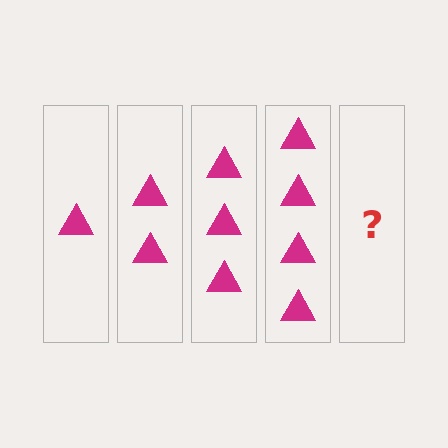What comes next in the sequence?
The next element should be 5 triangles.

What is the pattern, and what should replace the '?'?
The pattern is that each step adds one more triangle. The '?' should be 5 triangles.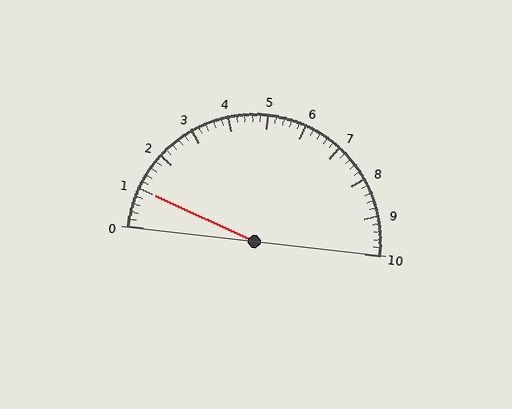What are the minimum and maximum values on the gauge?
The gauge ranges from 0 to 10.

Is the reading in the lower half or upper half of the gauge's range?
The reading is in the lower half of the range (0 to 10).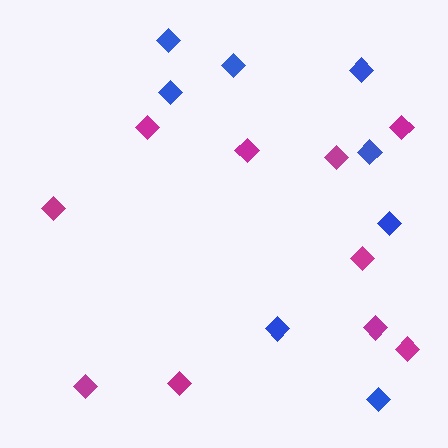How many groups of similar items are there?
There are 2 groups: one group of magenta diamonds (10) and one group of blue diamonds (8).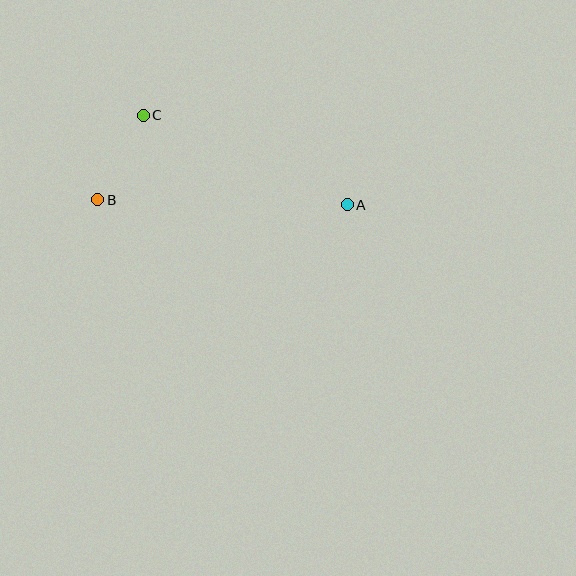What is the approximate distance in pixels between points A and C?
The distance between A and C is approximately 223 pixels.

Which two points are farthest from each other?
Points A and B are farthest from each other.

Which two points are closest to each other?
Points B and C are closest to each other.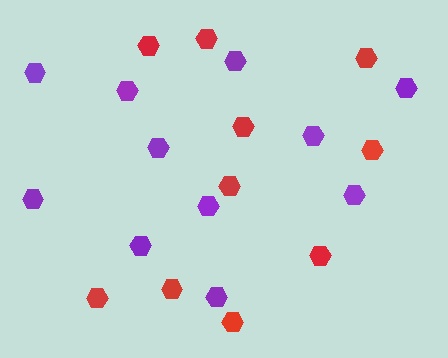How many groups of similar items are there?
There are 2 groups: one group of purple hexagons (11) and one group of red hexagons (10).